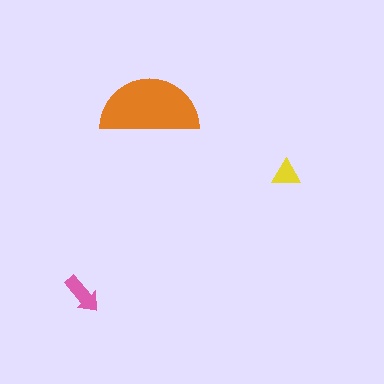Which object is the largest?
The orange semicircle.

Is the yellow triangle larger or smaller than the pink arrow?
Smaller.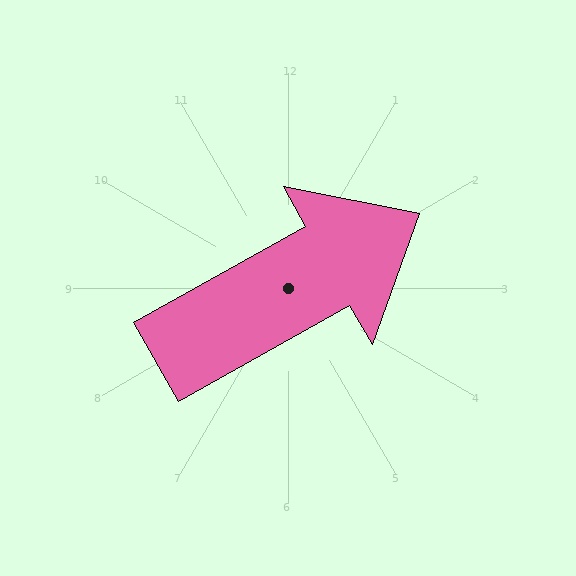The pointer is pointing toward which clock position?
Roughly 2 o'clock.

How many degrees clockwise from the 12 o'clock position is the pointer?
Approximately 61 degrees.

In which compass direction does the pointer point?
Northeast.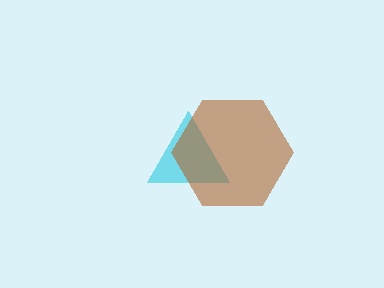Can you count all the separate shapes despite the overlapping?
Yes, there are 2 separate shapes.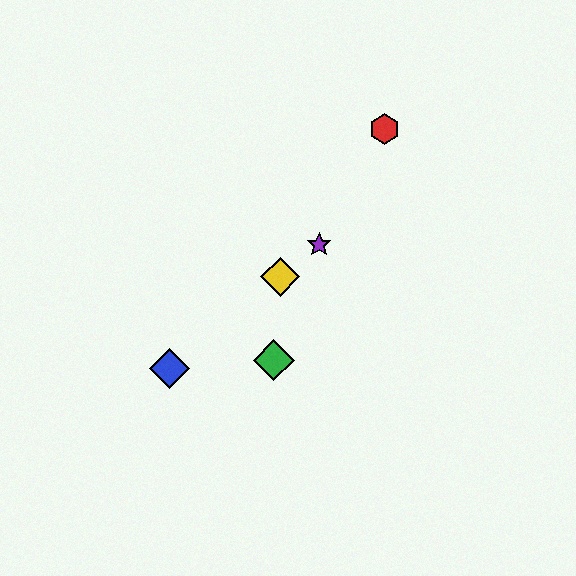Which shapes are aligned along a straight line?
The blue diamond, the yellow diamond, the purple star are aligned along a straight line.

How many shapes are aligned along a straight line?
3 shapes (the blue diamond, the yellow diamond, the purple star) are aligned along a straight line.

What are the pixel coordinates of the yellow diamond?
The yellow diamond is at (280, 277).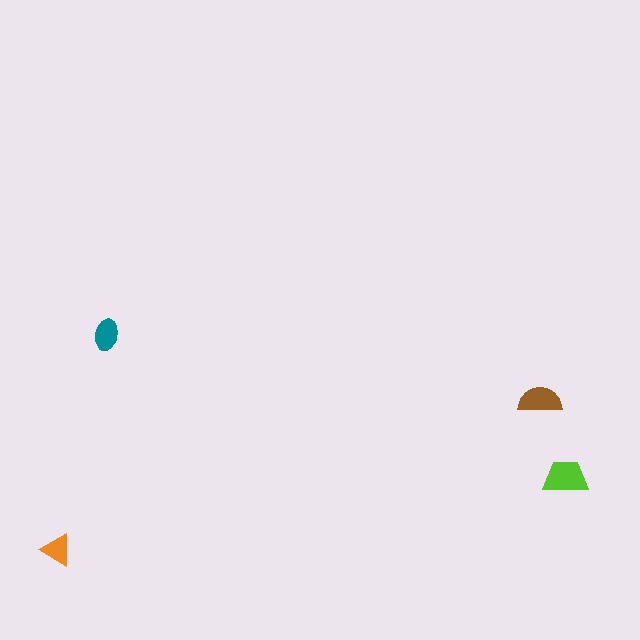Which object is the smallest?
The orange triangle.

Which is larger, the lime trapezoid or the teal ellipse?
The lime trapezoid.